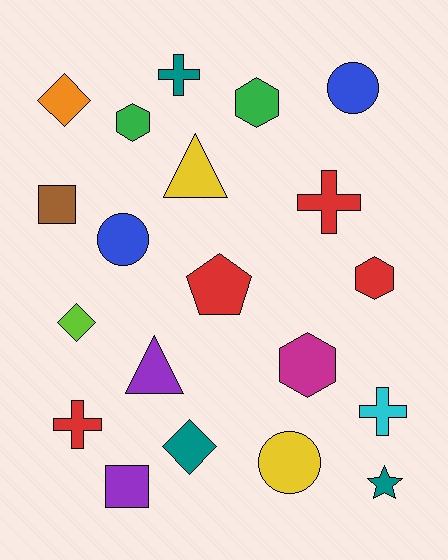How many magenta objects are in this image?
There is 1 magenta object.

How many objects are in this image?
There are 20 objects.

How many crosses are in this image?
There are 4 crosses.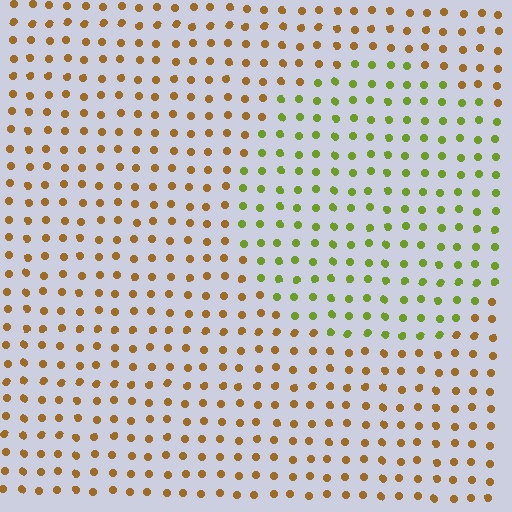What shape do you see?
I see a circle.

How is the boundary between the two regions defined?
The boundary is defined purely by a slight shift in hue (about 50 degrees). Spacing, size, and orientation are identical on both sides.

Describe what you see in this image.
The image is filled with small brown elements in a uniform arrangement. A circle-shaped region is visible where the elements are tinted to a slightly different hue, forming a subtle color boundary.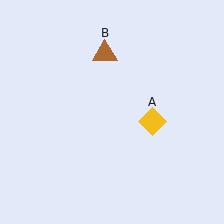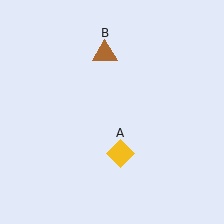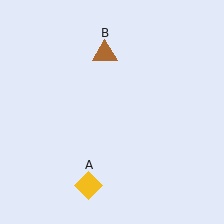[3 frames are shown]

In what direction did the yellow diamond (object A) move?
The yellow diamond (object A) moved down and to the left.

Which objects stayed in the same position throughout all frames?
Brown triangle (object B) remained stationary.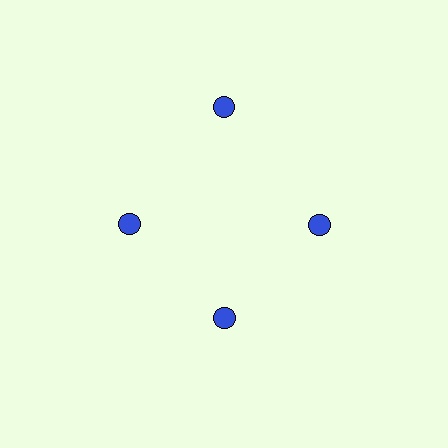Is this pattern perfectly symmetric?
No. The 4 blue circles are arranged in a ring, but one element near the 12 o'clock position is pushed outward from the center, breaking the 4-fold rotational symmetry.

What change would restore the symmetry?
The symmetry would be restored by moving it inward, back onto the ring so that all 4 circles sit at equal angles and equal distance from the center.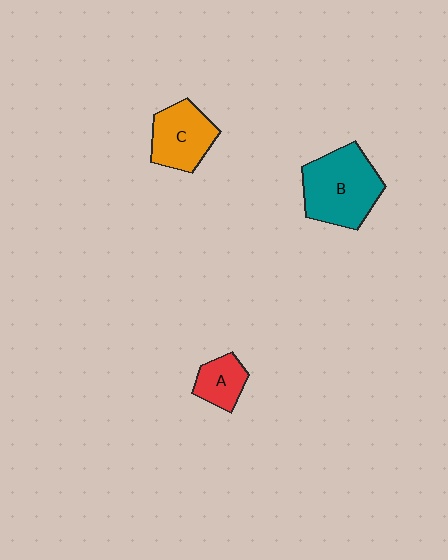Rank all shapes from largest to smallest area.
From largest to smallest: B (teal), C (orange), A (red).